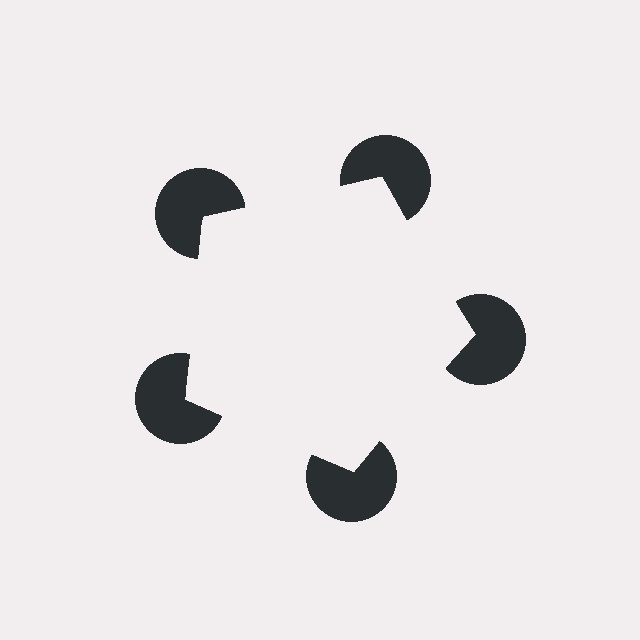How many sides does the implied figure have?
5 sides.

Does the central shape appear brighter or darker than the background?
It typically appears slightly brighter than the background, even though no actual brightness change is drawn.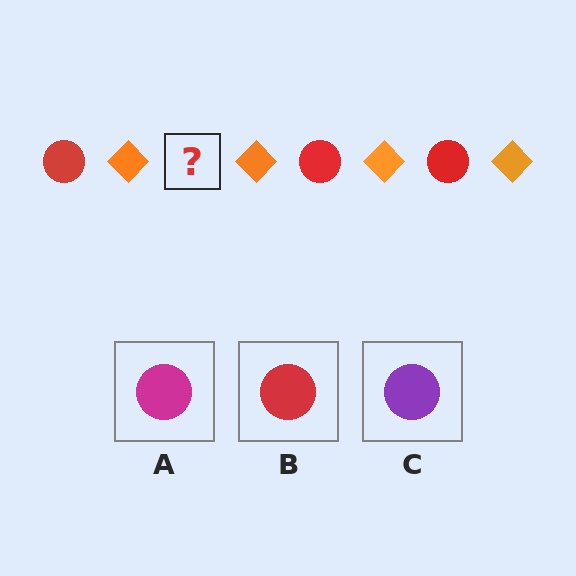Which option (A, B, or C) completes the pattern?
B.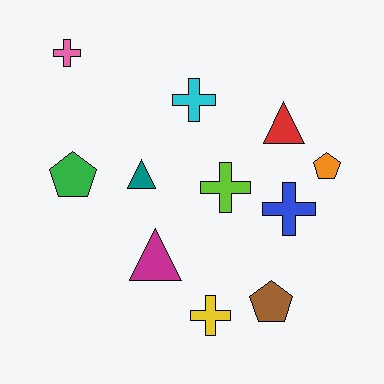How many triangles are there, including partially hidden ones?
There are 3 triangles.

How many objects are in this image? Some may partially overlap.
There are 11 objects.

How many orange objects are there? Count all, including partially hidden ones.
There is 1 orange object.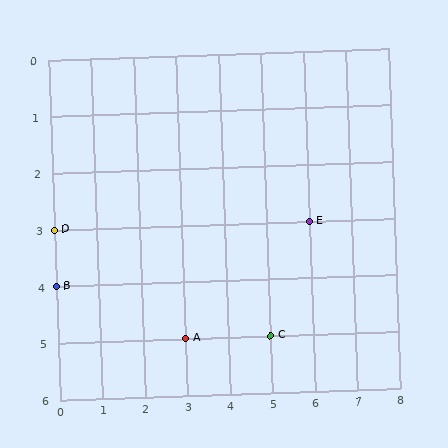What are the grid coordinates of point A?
Point A is at grid coordinates (3, 5).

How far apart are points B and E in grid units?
Points B and E are 6 columns and 1 row apart (about 6.1 grid units diagonally).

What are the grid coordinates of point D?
Point D is at grid coordinates (0, 3).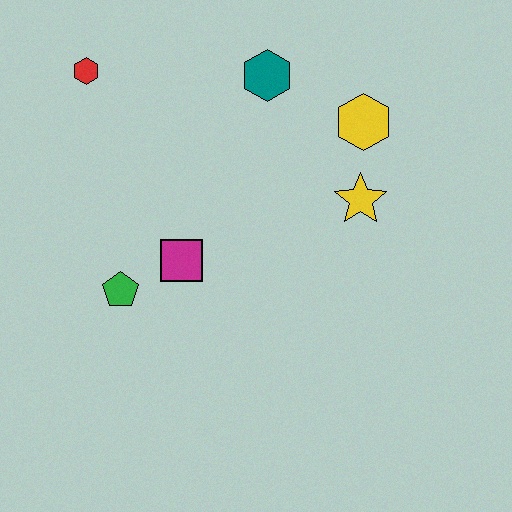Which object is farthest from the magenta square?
The yellow hexagon is farthest from the magenta square.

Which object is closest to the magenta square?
The green pentagon is closest to the magenta square.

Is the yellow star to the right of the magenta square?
Yes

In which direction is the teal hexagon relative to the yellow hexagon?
The teal hexagon is to the left of the yellow hexagon.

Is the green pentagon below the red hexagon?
Yes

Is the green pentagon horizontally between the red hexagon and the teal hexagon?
Yes